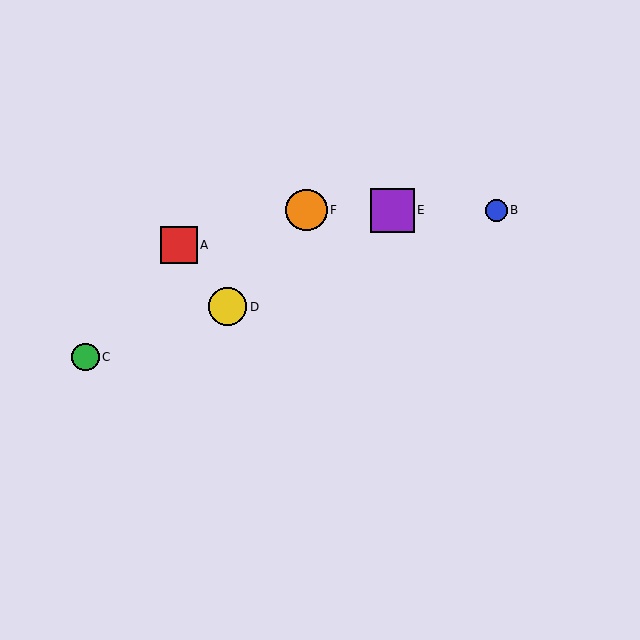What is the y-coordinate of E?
Object E is at y≈210.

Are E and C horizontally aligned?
No, E is at y≈210 and C is at y≈357.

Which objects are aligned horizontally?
Objects B, E, F are aligned horizontally.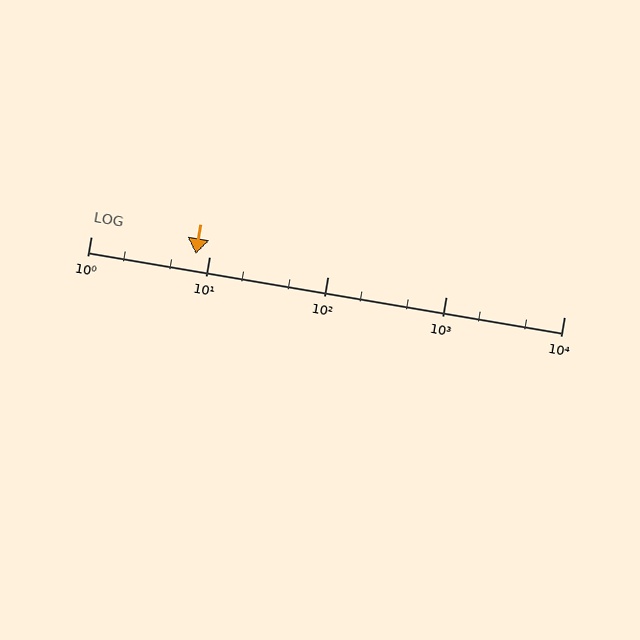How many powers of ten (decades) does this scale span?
The scale spans 4 decades, from 1 to 10000.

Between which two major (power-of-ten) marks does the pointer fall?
The pointer is between 1 and 10.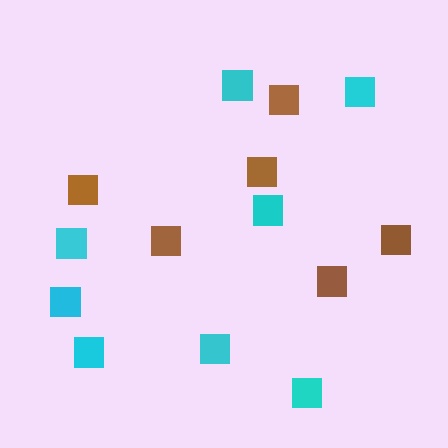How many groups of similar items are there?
There are 2 groups: one group of cyan squares (8) and one group of brown squares (6).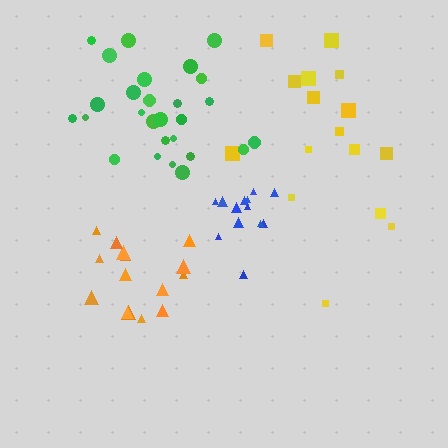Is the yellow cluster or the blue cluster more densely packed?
Blue.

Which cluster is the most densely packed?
Blue.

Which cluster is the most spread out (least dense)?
Yellow.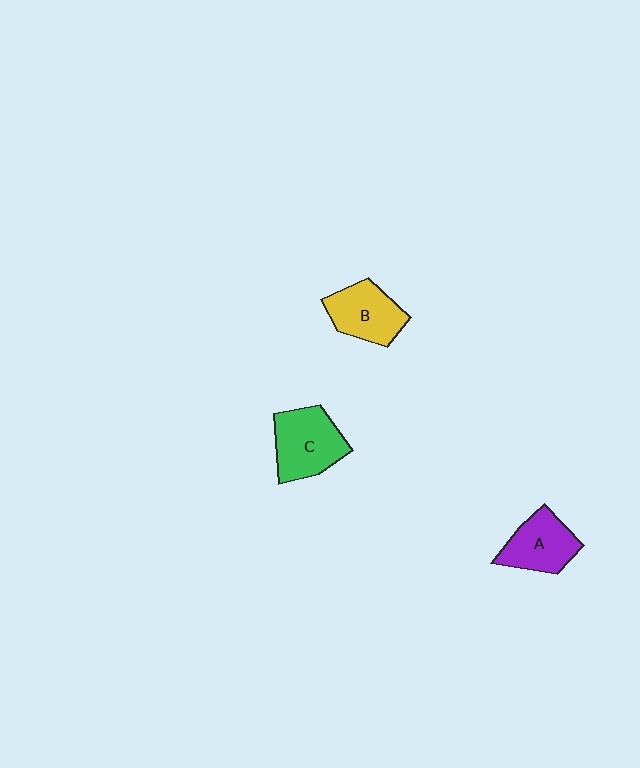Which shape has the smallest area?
Shape A (purple).